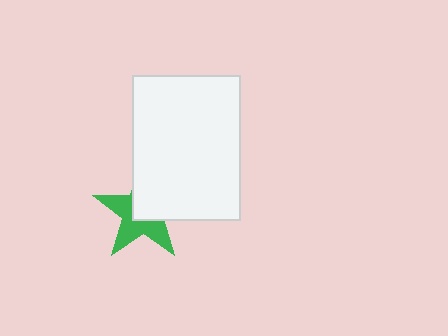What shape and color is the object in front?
The object in front is a white rectangle.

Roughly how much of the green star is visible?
About half of it is visible (roughly 51%).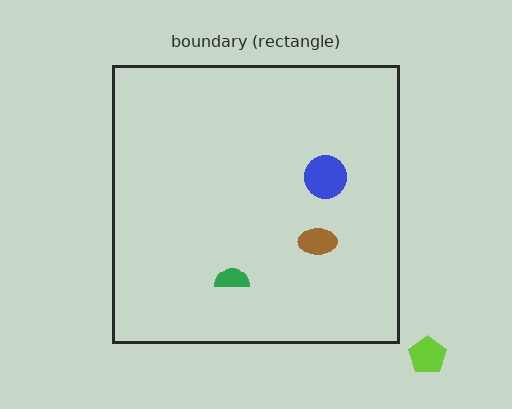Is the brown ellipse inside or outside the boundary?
Inside.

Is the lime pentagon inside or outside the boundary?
Outside.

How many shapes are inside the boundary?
3 inside, 1 outside.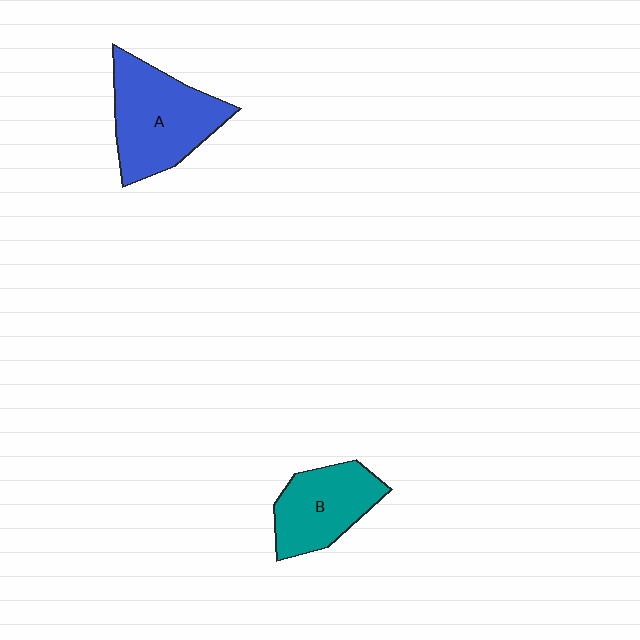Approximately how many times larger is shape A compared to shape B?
Approximately 1.3 times.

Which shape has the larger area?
Shape A (blue).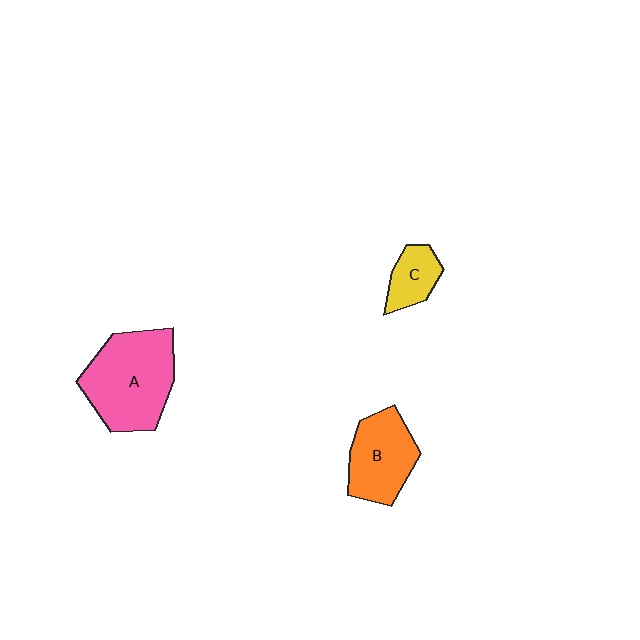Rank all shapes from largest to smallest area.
From largest to smallest: A (pink), B (orange), C (yellow).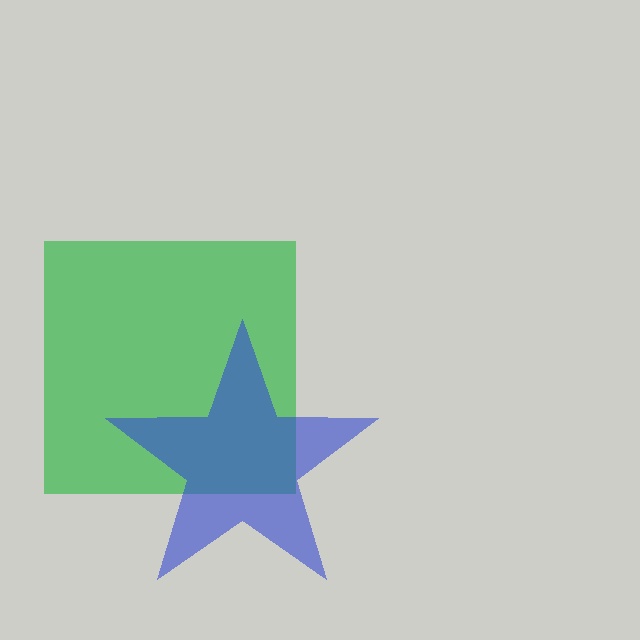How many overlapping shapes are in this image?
There are 2 overlapping shapes in the image.